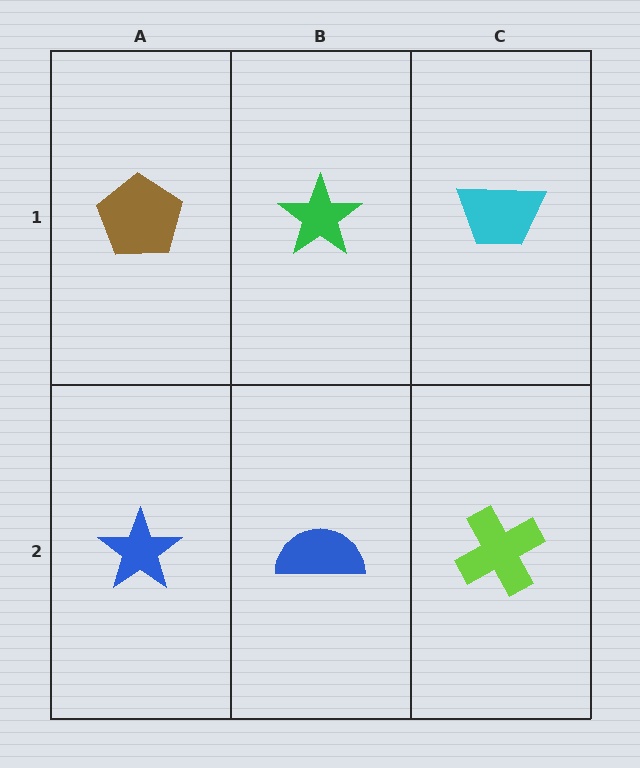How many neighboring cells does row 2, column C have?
2.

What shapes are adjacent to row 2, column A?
A brown pentagon (row 1, column A), a blue semicircle (row 2, column B).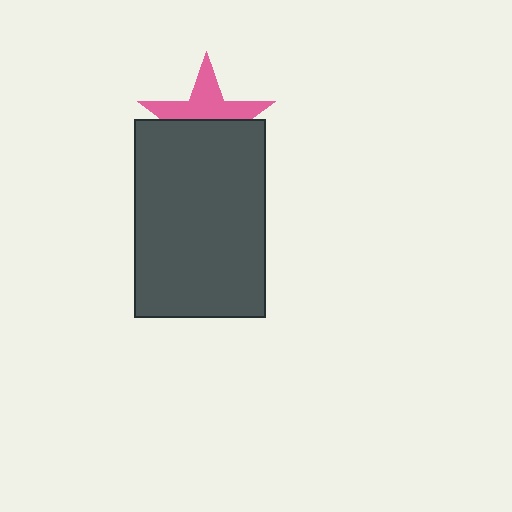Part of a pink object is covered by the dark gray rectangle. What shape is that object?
It is a star.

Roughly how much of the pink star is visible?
About half of it is visible (roughly 48%).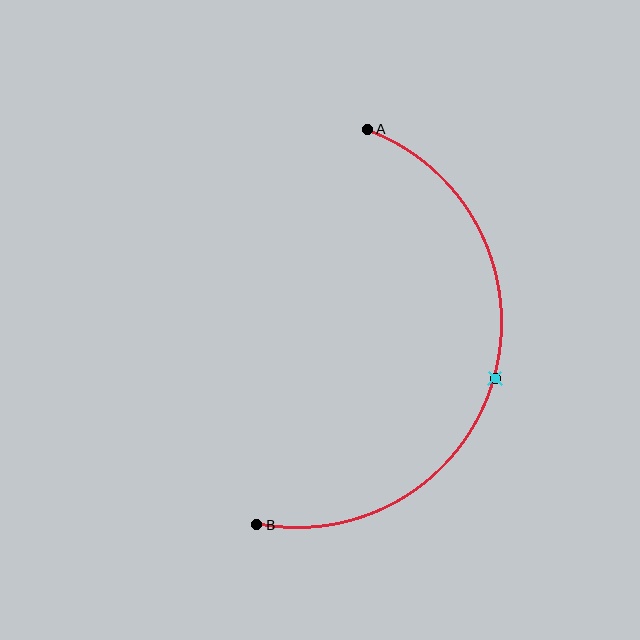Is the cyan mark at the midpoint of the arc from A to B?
Yes. The cyan mark lies on the arc at equal arc-length from both A and B — it is the arc midpoint.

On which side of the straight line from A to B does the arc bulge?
The arc bulges to the right of the straight line connecting A and B.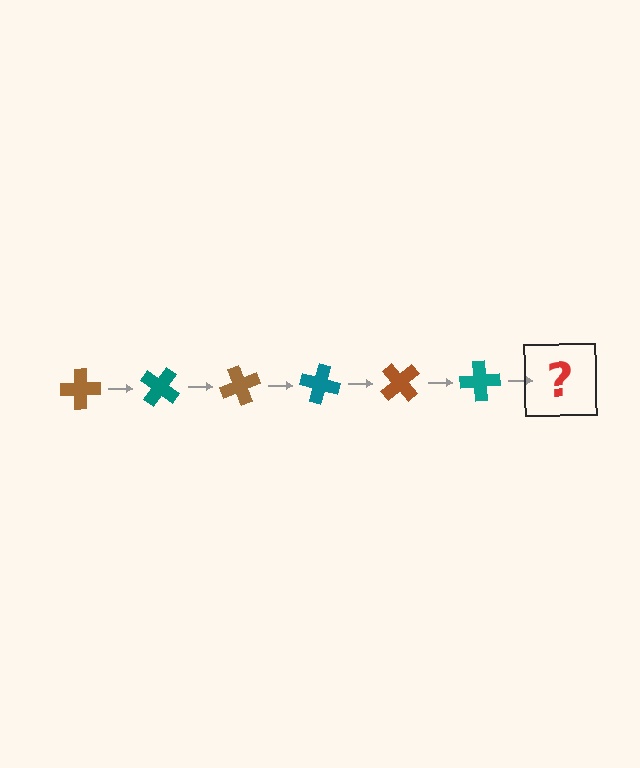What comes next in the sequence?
The next element should be a brown cross, rotated 210 degrees from the start.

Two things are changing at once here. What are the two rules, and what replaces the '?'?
The two rules are that it rotates 35 degrees each step and the color cycles through brown and teal. The '?' should be a brown cross, rotated 210 degrees from the start.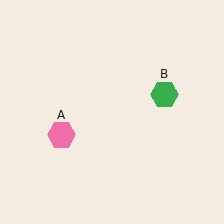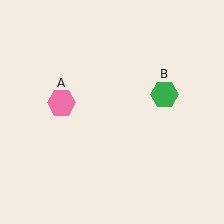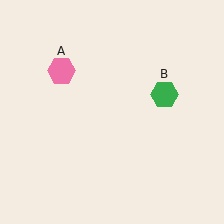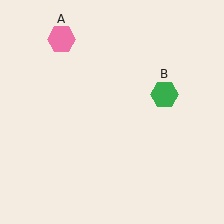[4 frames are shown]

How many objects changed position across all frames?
1 object changed position: pink hexagon (object A).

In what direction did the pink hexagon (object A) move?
The pink hexagon (object A) moved up.